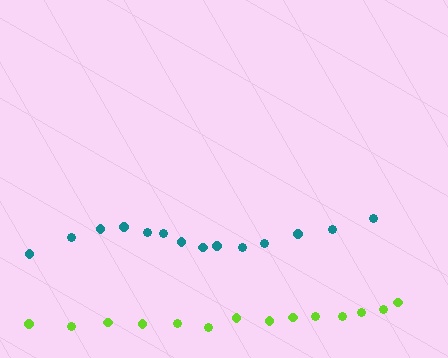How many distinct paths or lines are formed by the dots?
There are 2 distinct paths.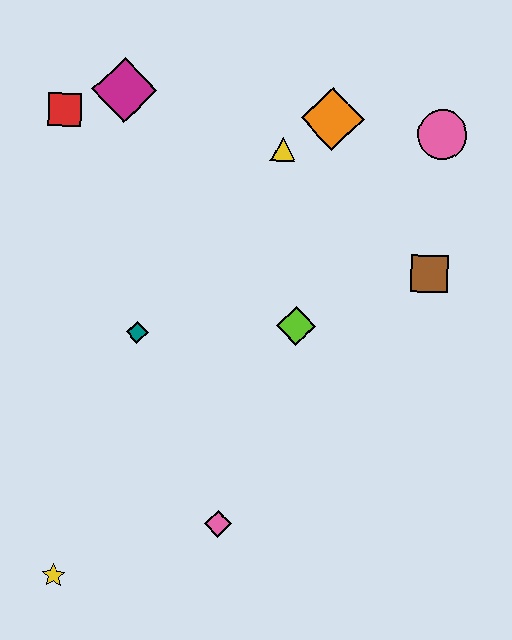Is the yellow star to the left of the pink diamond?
Yes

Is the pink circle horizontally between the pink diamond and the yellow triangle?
No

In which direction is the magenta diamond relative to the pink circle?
The magenta diamond is to the left of the pink circle.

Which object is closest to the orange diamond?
The yellow triangle is closest to the orange diamond.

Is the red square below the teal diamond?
No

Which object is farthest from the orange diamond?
The yellow star is farthest from the orange diamond.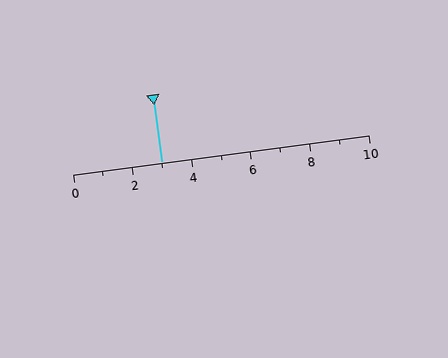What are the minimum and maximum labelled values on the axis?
The axis runs from 0 to 10.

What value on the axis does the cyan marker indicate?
The marker indicates approximately 3.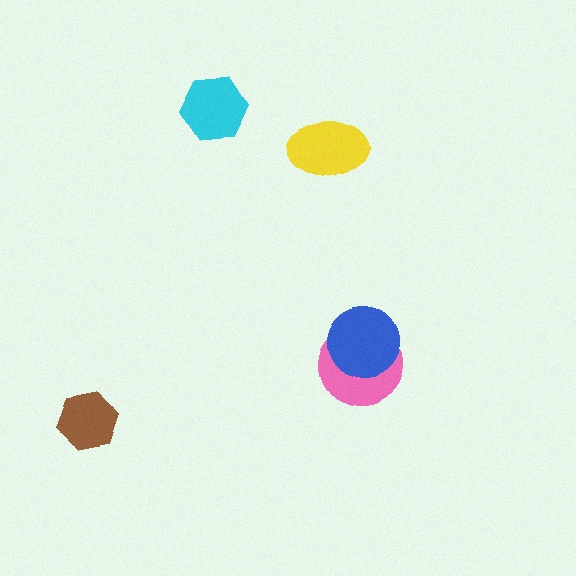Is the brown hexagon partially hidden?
No, no other shape covers it.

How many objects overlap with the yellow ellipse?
0 objects overlap with the yellow ellipse.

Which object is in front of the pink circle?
The blue circle is in front of the pink circle.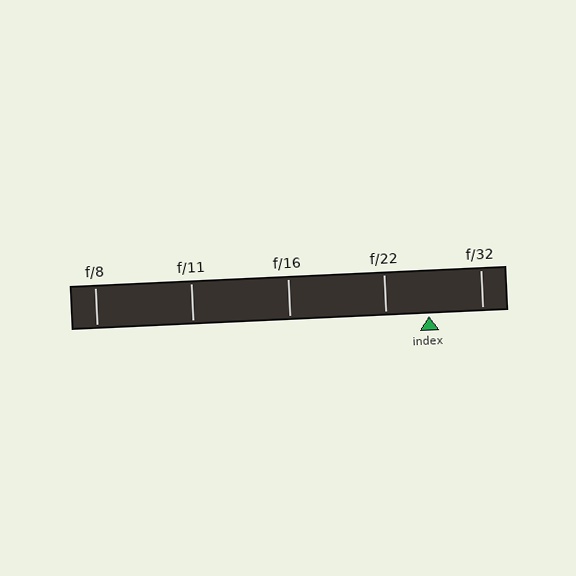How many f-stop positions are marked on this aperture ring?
There are 5 f-stop positions marked.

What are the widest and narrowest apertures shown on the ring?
The widest aperture shown is f/8 and the narrowest is f/32.